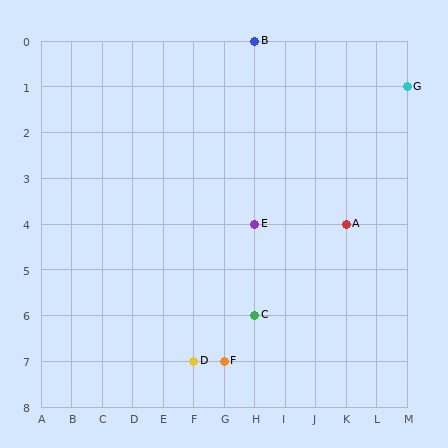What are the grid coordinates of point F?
Point F is at grid coordinates (G, 7).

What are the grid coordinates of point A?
Point A is at grid coordinates (K, 4).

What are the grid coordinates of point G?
Point G is at grid coordinates (M, 1).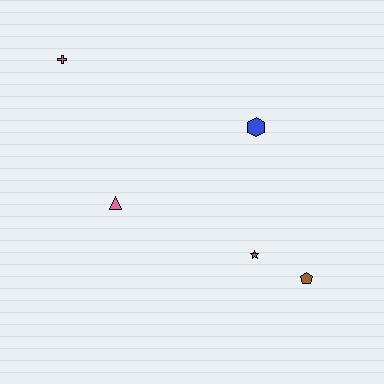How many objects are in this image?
There are 5 objects.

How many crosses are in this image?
There is 1 cross.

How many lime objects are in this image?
There are no lime objects.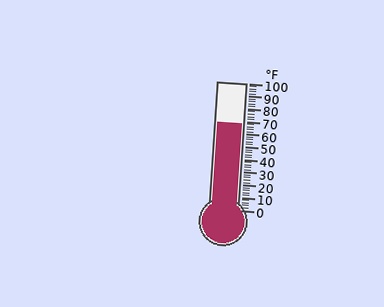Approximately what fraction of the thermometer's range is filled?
The thermometer is filled to approximately 70% of its range.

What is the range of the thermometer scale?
The thermometer scale ranges from 0°F to 100°F.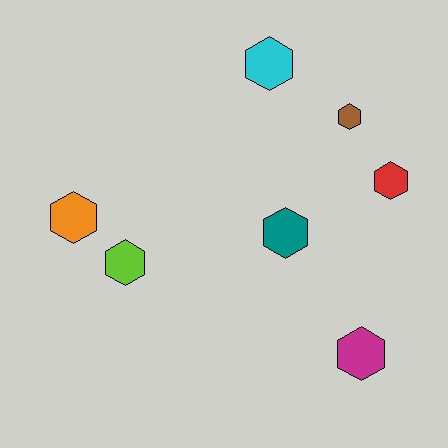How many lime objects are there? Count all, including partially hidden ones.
There is 1 lime object.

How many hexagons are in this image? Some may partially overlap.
There are 7 hexagons.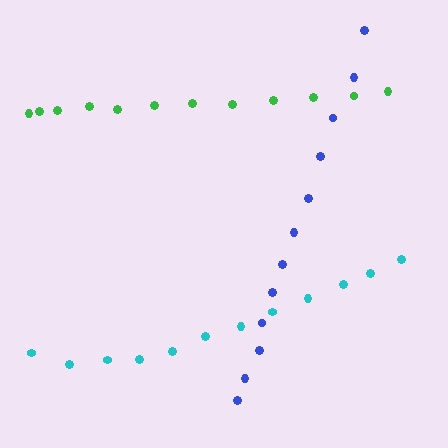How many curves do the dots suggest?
There are 3 distinct paths.